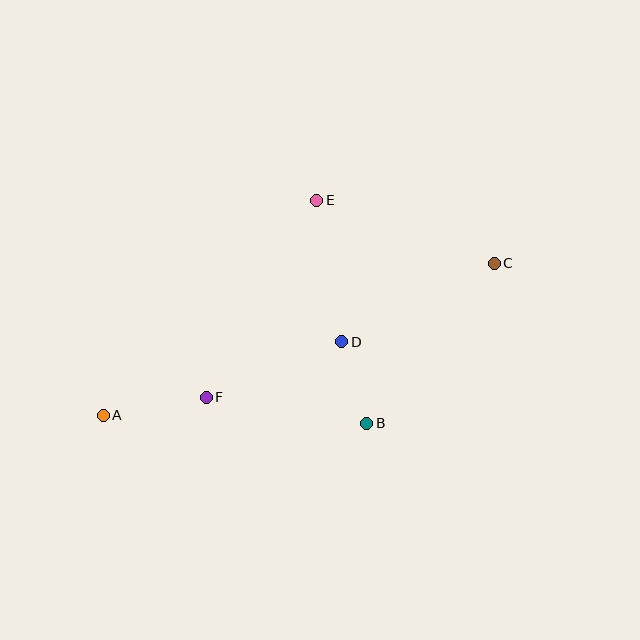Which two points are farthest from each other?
Points A and C are farthest from each other.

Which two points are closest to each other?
Points B and D are closest to each other.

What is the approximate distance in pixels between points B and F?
The distance between B and F is approximately 163 pixels.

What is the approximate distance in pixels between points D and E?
The distance between D and E is approximately 144 pixels.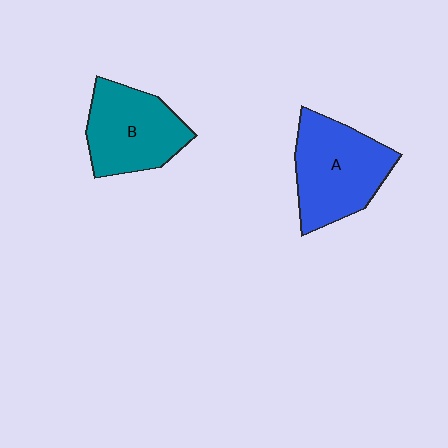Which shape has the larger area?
Shape A (blue).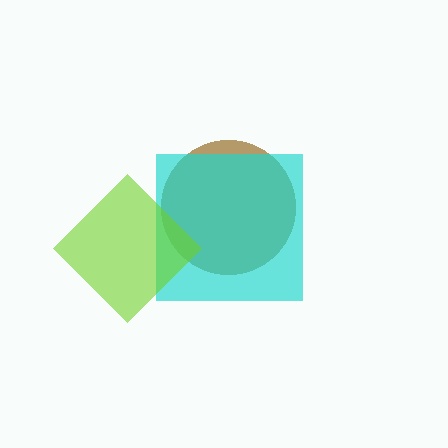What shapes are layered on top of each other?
The layered shapes are: a brown circle, a cyan square, a lime diamond.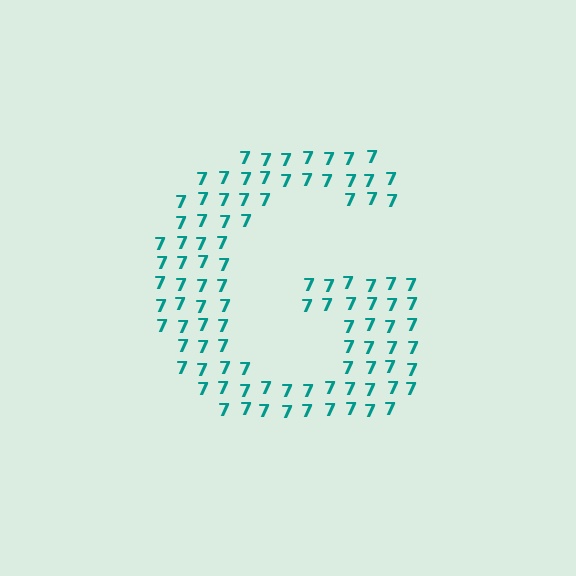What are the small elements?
The small elements are digit 7's.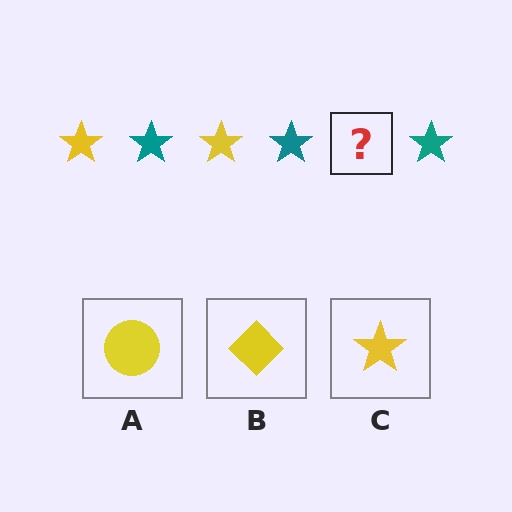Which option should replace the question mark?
Option C.